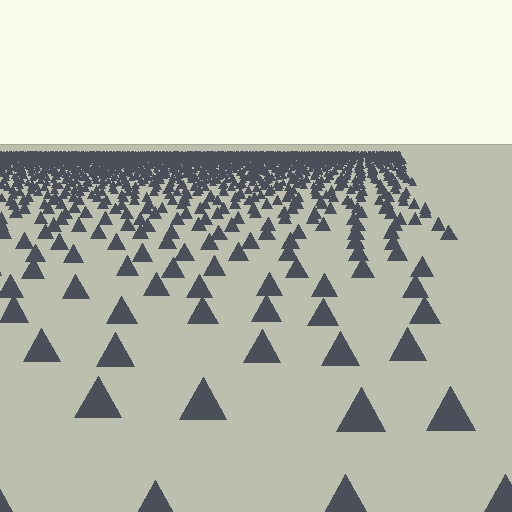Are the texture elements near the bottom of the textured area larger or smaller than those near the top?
Larger. Near the bottom, elements are closer to the viewer and appear at a bigger on-screen size.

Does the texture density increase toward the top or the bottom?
Density increases toward the top.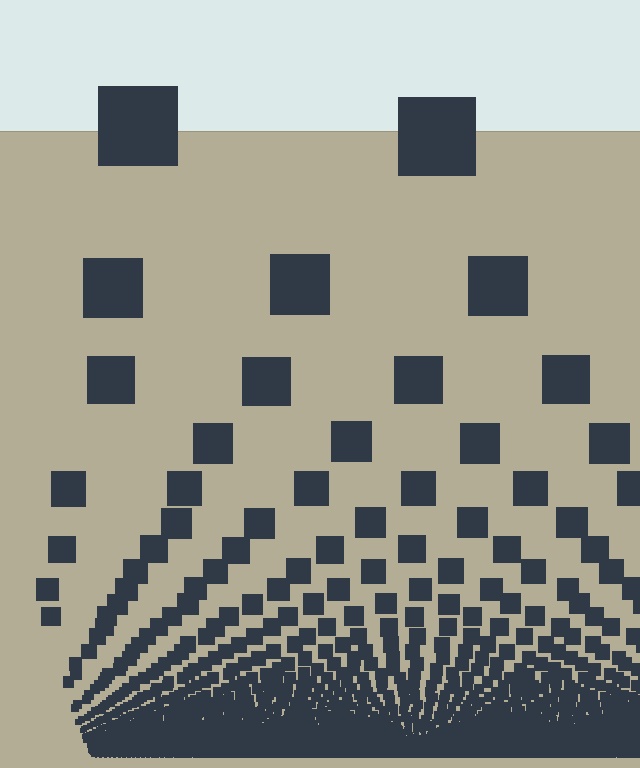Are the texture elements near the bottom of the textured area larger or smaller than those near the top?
Smaller. The gradient is inverted — elements near the bottom are smaller and denser.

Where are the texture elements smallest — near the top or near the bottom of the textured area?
Near the bottom.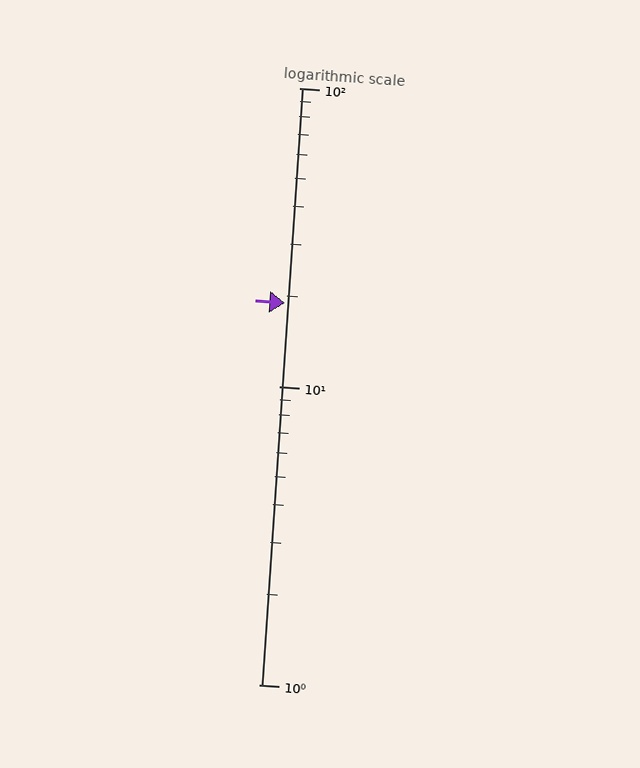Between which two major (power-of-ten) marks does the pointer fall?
The pointer is between 10 and 100.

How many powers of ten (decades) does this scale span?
The scale spans 2 decades, from 1 to 100.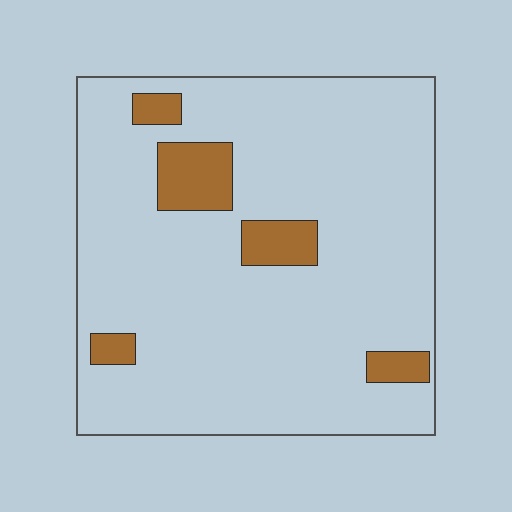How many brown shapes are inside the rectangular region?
5.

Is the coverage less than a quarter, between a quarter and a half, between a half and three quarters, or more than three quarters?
Less than a quarter.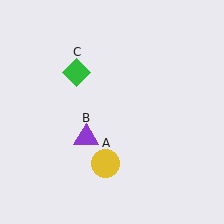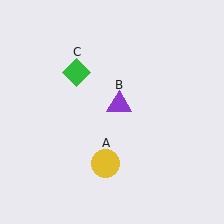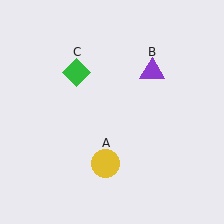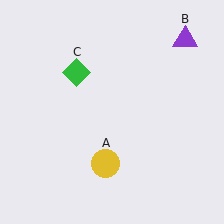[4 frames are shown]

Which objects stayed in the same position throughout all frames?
Yellow circle (object A) and green diamond (object C) remained stationary.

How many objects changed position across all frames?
1 object changed position: purple triangle (object B).